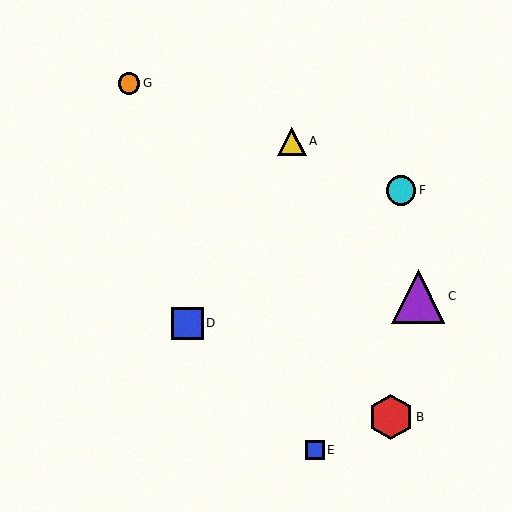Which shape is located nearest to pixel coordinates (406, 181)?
The cyan circle (labeled F) at (401, 190) is nearest to that location.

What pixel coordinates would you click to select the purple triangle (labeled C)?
Click at (418, 296) to select the purple triangle C.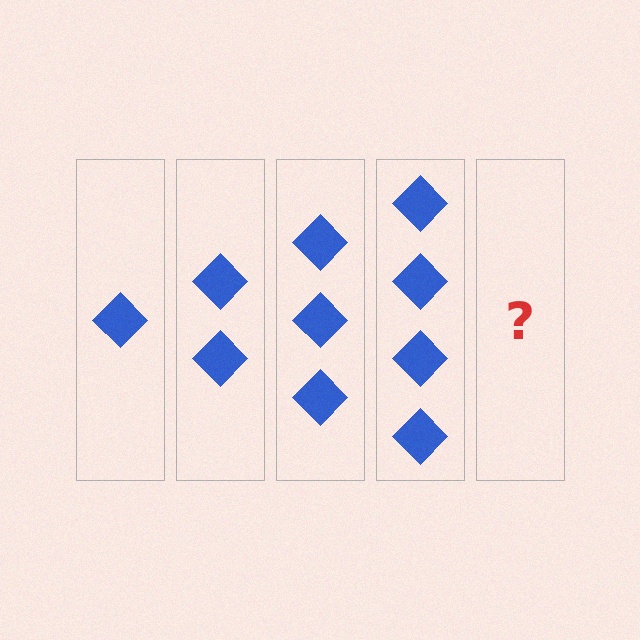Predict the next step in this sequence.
The next step is 5 diamonds.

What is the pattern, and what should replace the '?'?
The pattern is that each step adds one more diamond. The '?' should be 5 diamonds.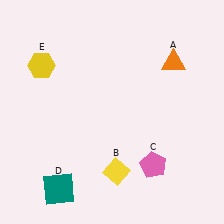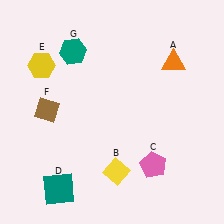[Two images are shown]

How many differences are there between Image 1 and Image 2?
There are 2 differences between the two images.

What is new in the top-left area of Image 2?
A teal hexagon (G) was added in the top-left area of Image 2.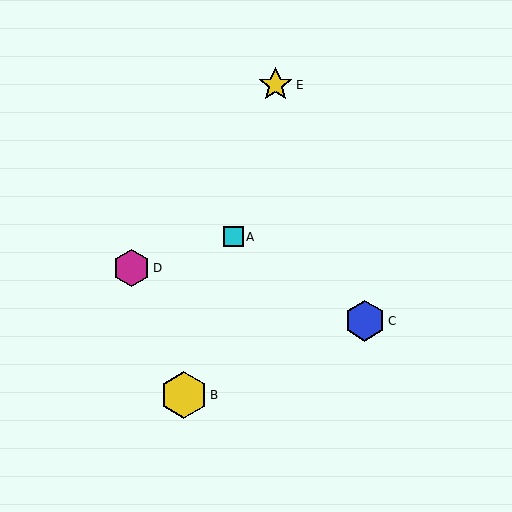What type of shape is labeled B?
Shape B is a yellow hexagon.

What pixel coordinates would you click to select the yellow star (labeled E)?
Click at (276, 85) to select the yellow star E.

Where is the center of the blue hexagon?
The center of the blue hexagon is at (365, 321).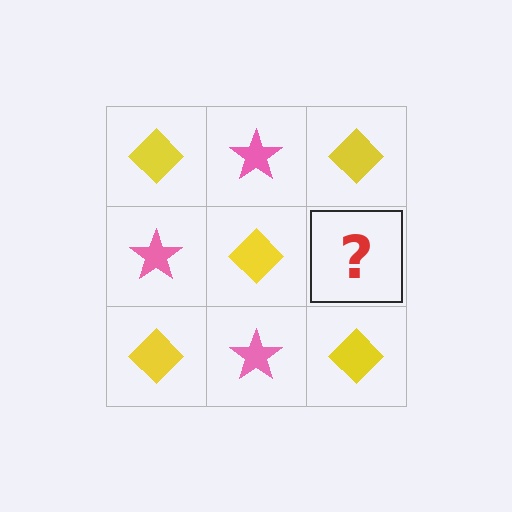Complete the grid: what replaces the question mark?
The question mark should be replaced with a pink star.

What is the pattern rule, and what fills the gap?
The rule is that it alternates yellow diamond and pink star in a checkerboard pattern. The gap should be filled with a pink star.